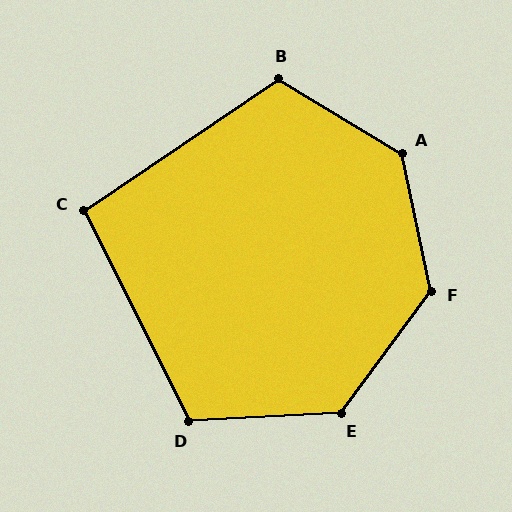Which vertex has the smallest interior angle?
C, at approximately 98 degrees.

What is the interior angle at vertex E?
Approximately 130 degrees (obtuse).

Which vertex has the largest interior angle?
A, at approximately 133 degrees.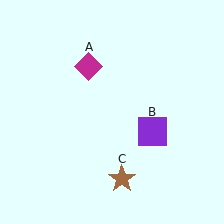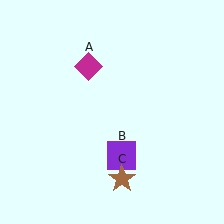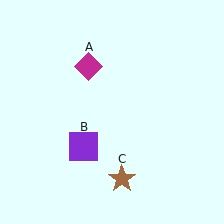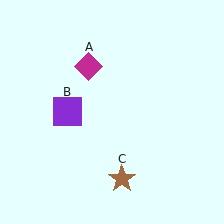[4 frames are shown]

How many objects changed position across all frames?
1 object changed position: purple square (object B).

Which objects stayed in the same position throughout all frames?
Magenta diamond (object A) and brown star (object C) remained stationary.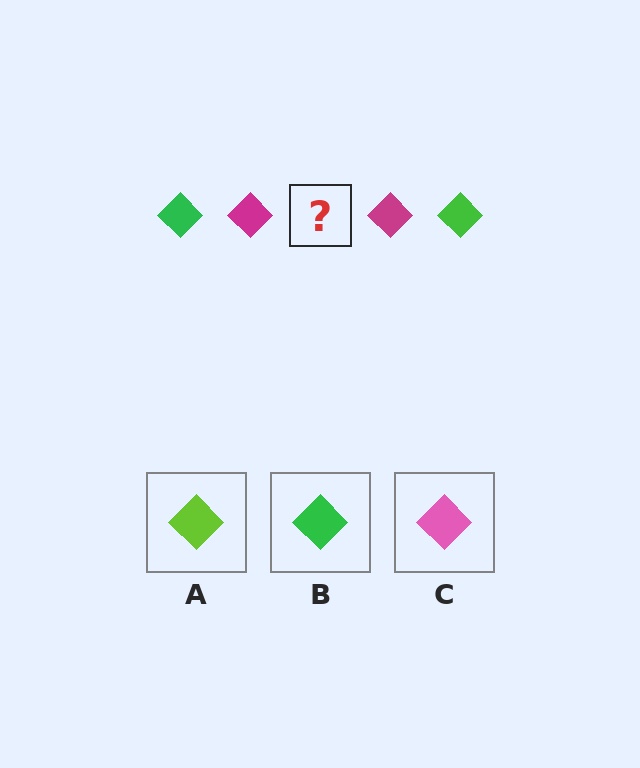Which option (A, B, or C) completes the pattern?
B.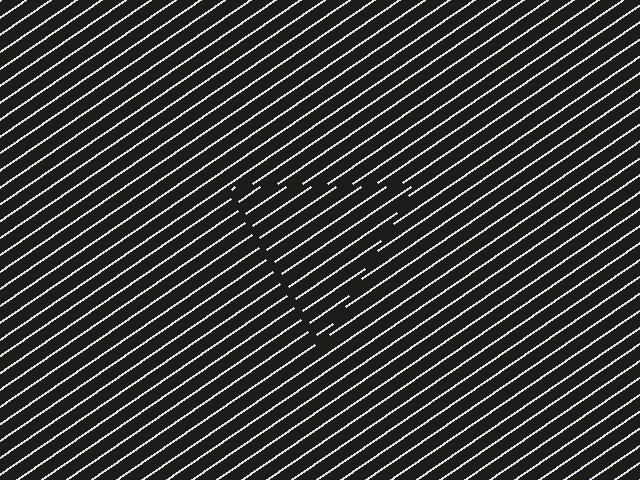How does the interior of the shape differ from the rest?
The interior of the shape contains the same grating, shifted by half a period — the contour is defined by the phase discontinuity where line-ends from the inner and outer gratings abut.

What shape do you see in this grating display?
An illusory triangle. The interior of the shape contains the same grating, shifted by half a period — the contour is defined by the phase discontinuity where line-ends from the inner and outer gratings abut.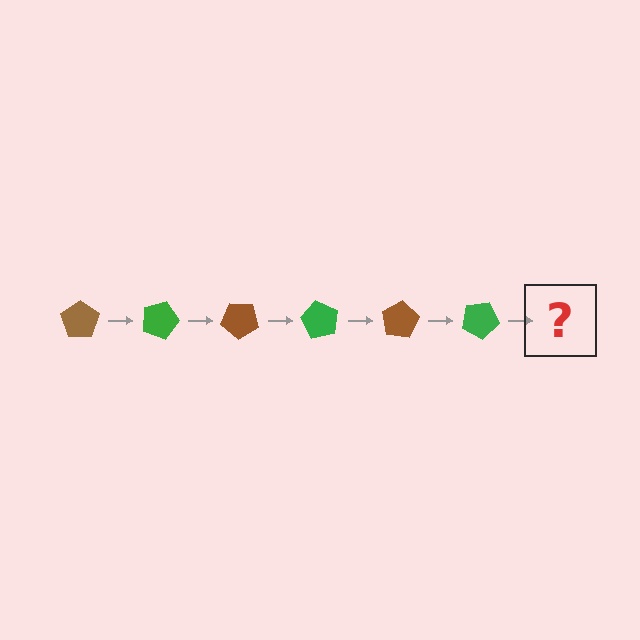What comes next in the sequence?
The next element should be a brown pentagon, rotated 120 degrees from the start.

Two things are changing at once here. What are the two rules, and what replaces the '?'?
The two rules are that it rotates 20 degrees each step and the color cycles through brown and green. The '?' should be a brown pentagon, rotated 120 degrees from the start.